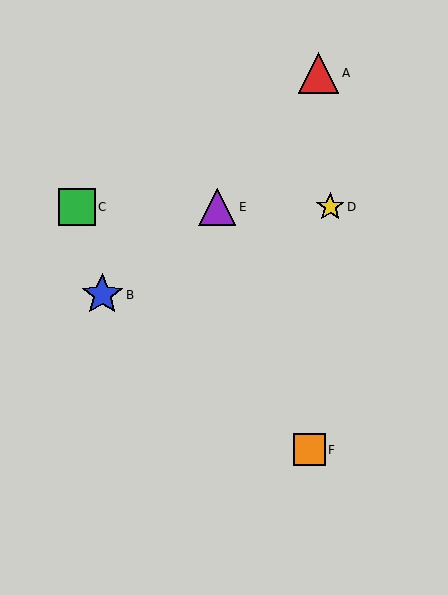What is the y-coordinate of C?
Object C is at y≈207.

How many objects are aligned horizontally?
3 objects (C, D, E) are aligned horizontally.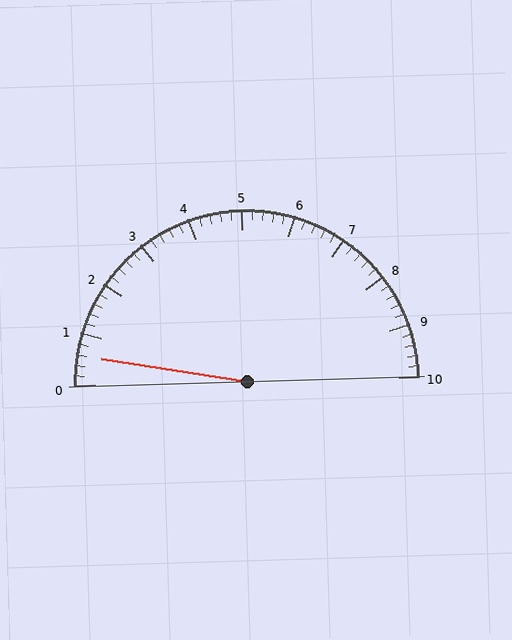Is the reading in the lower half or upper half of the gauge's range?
The reading is in the lower half of the range (0 to 10).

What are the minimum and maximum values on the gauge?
The gauge ranges from 0 to 10.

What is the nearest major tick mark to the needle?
The nearest major tick mark is 1.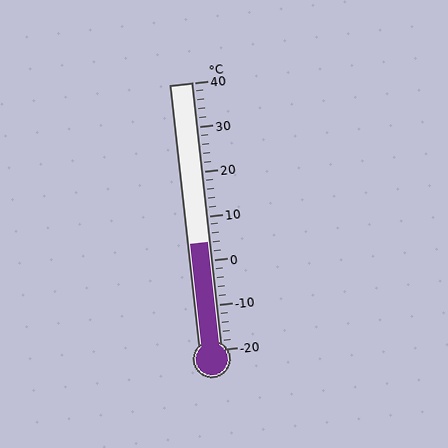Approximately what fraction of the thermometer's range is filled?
The thermometer is filled to approximately 40% of its range.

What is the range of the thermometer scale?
The thermometer scale ranges from -20°C to 40°C.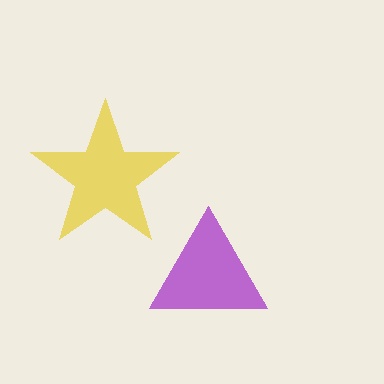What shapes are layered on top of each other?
The layered shapes are: a purple triangle, a yellow star.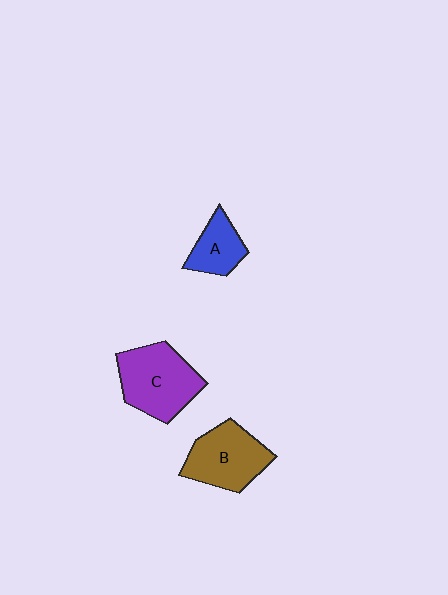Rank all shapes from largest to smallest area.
From largest to smallest: C (purple), B (brown), A (blue).